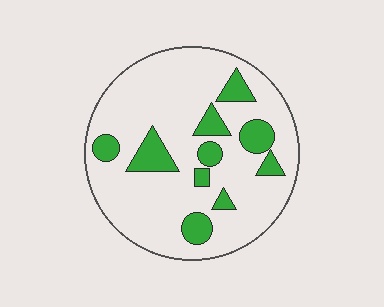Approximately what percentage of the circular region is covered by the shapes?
Approximately 20%.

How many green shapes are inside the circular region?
10.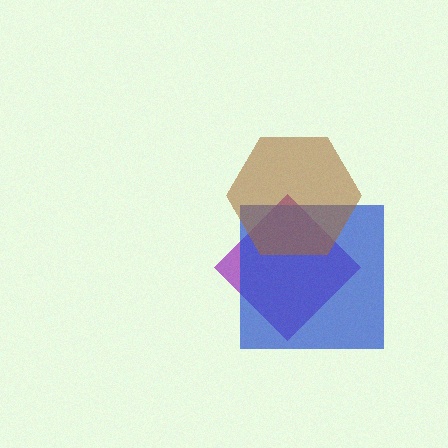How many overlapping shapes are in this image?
There are 3 overlapping shapes in the image.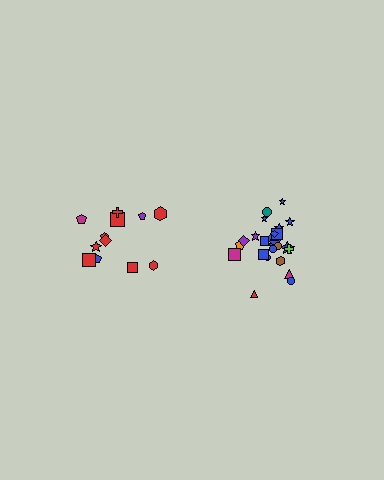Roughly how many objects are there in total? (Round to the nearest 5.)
Roughly 35 objects in total.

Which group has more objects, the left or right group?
The right group.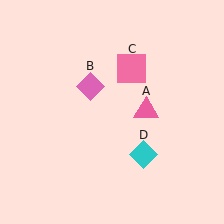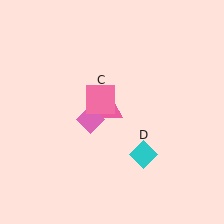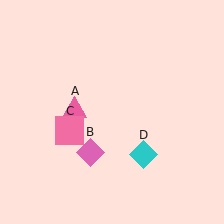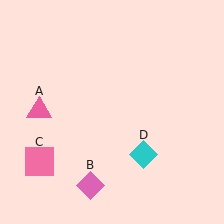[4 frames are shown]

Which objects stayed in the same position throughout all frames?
Cyan diamond (object D) remained stationary.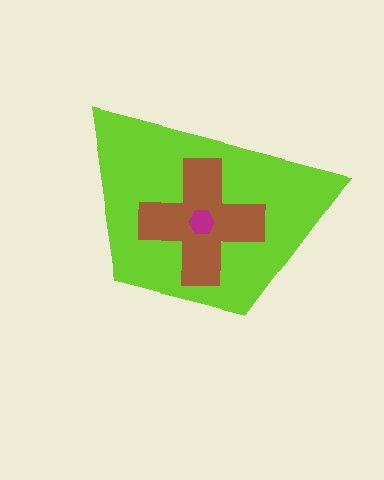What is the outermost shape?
The lime trapezoid.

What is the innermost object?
The magenta hexagon.